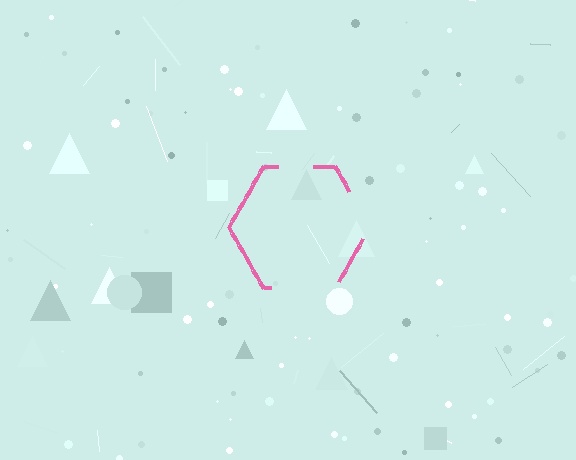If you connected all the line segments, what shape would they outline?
They would outline a hexagon.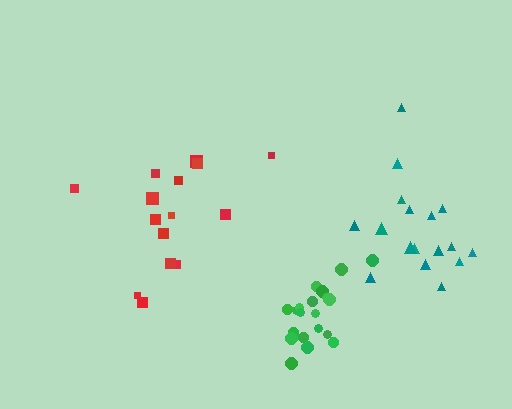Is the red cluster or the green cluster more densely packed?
Green.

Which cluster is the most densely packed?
Green.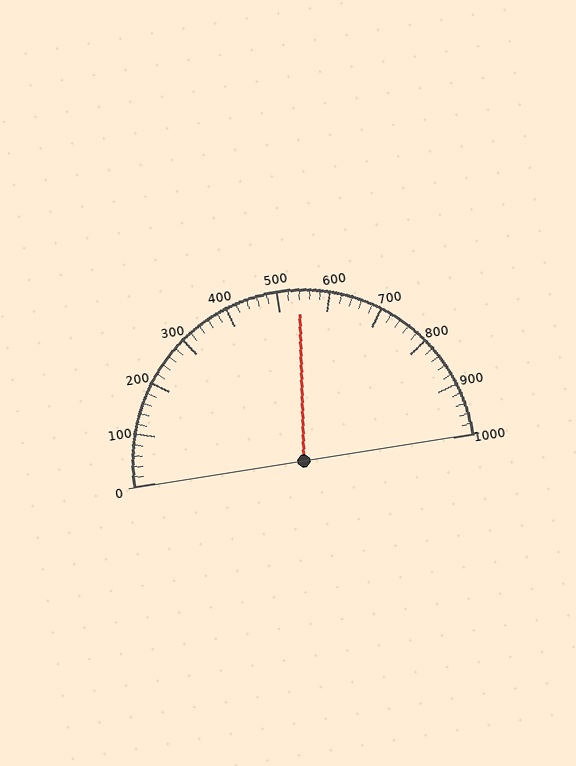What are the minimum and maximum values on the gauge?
The gauge ranges from 0 to 1000.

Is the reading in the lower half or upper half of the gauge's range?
The reading is in the upper half of the range (0 to 1000).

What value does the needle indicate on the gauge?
The needle indicates approximately 540.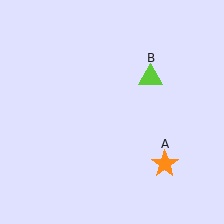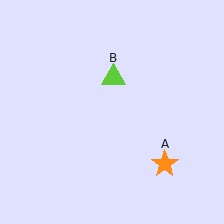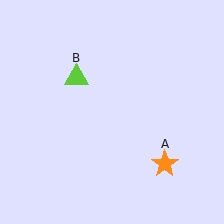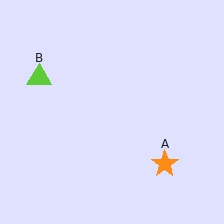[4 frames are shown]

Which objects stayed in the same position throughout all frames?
Orange star (object A) remained stationary.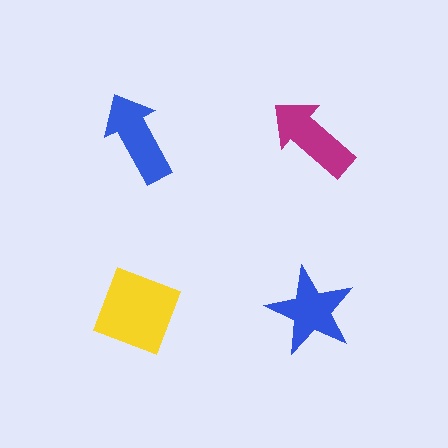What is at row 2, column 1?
A yellow diamond.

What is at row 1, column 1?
A blue arrow.